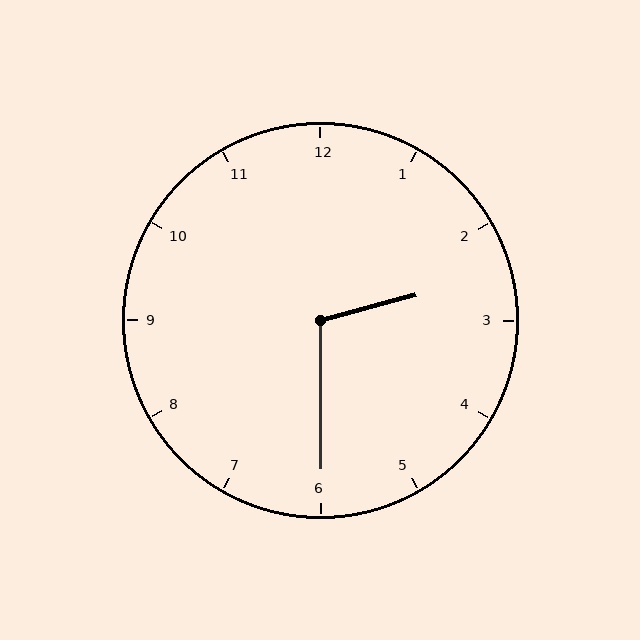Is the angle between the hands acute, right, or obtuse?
It is obtuse.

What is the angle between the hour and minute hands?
Approximately 105 degrees.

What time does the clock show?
2:30.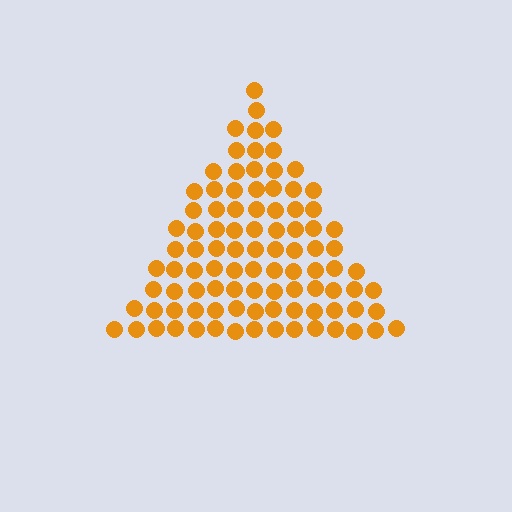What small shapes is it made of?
It is made of small circles.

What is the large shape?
The large shape is a triangle.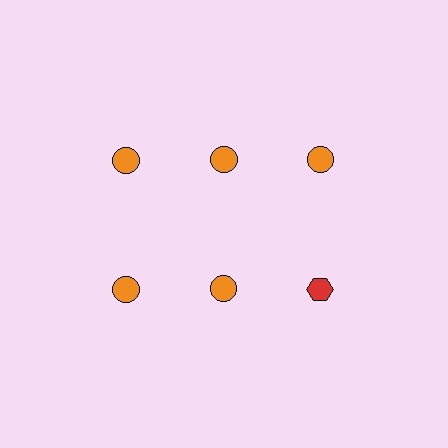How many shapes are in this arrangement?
There are 6 shapes arranged in a grid pattern.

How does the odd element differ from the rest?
It differs in both color (red instead of orange) and shape (hexagon instead of circle).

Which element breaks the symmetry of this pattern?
The red hexagon in the second row, center column breaks the symmetry. All other shapes are orange circles.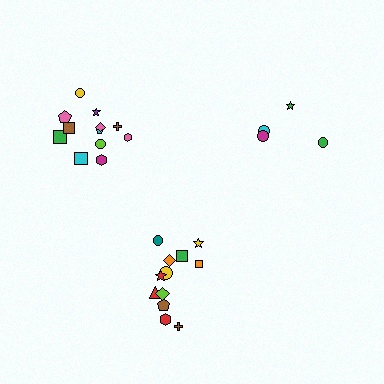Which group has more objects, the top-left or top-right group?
The top-left group.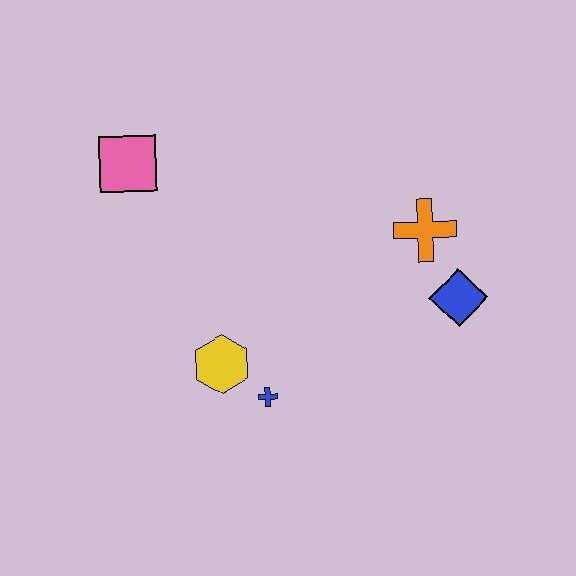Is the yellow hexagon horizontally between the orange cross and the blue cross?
No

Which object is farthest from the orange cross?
The pink square is farthest from the orange cross.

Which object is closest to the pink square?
The yellow hexagon is closest to the pink square.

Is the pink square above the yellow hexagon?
Yes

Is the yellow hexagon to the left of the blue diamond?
Yes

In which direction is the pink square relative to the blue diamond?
The pink square is to the left of the blue diamond.